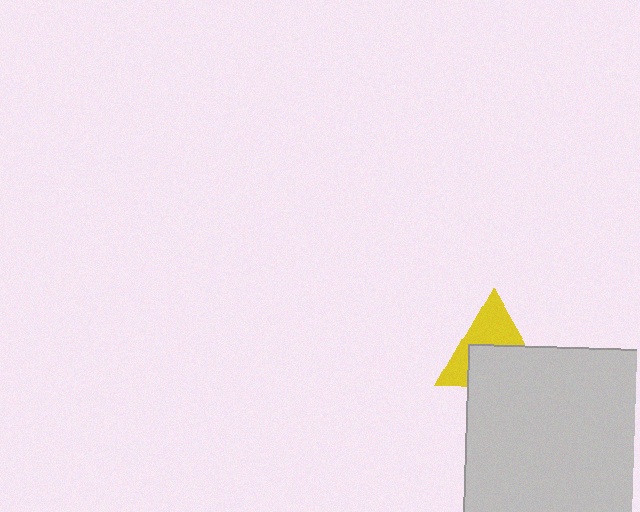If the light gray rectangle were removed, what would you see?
You would see the complete yellow triangle.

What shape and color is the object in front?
The object in front is a light gray rectangle.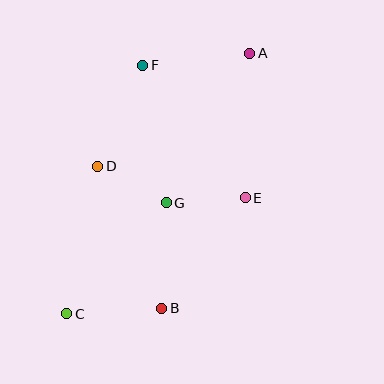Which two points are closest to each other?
Points D and G are closest to each other.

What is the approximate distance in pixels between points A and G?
The distance between A and G is approximately 171 pixels.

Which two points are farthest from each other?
Points A and C are farthest from each other.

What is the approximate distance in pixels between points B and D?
The distance between B and D is approximately 156 pixels.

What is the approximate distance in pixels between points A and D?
The distance between A and D is approximately 189 pixels.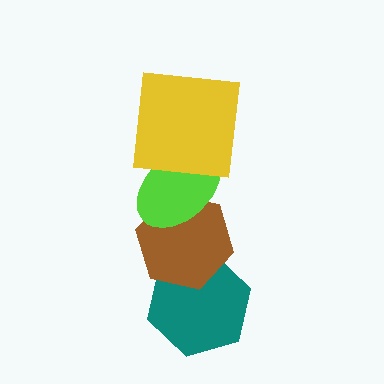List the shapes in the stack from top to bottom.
From top to bottom: the yellow square, the lime ellipse, the brown hexagon, the teal hexagon.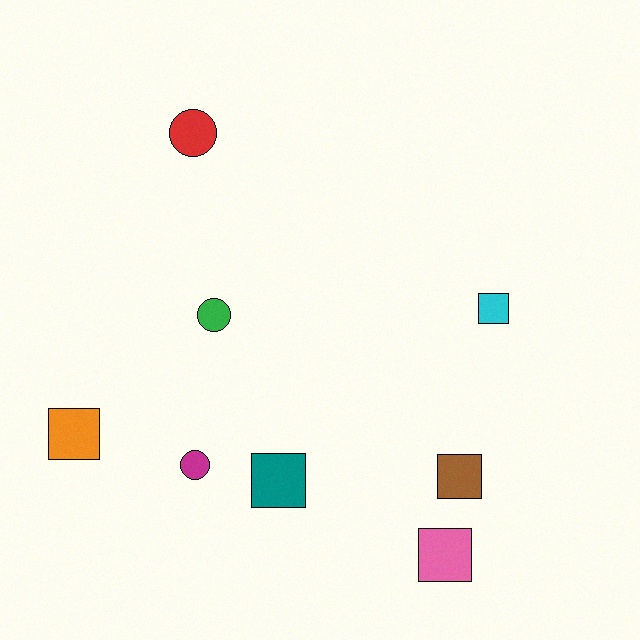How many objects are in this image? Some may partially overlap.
There are 8 objects.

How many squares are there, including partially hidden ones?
There are 5 squares.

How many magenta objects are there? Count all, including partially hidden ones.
There is 1 magenta object.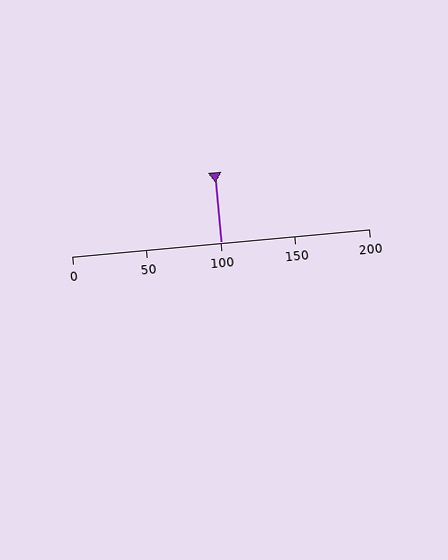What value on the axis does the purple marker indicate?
The marker indicates approximately 100.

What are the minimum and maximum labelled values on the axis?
The axis runs from 0 to 200.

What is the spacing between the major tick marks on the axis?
The major ticks are spaced 50 apart.